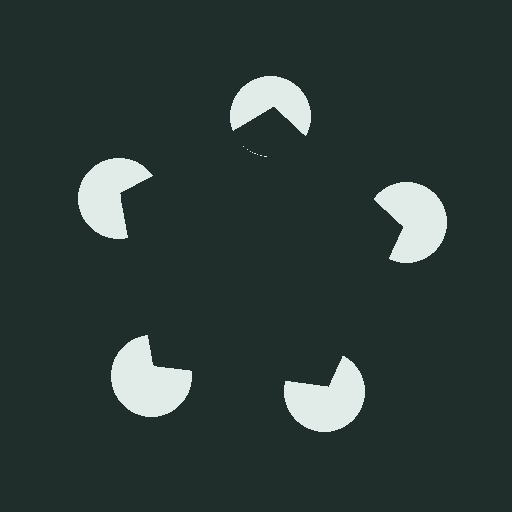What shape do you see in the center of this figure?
An illusory pentagon — its edges are inferred from the aligned wedge cuts in the pac-man discs, not physically drawn.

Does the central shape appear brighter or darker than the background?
It typically appears slightly darker than the background, even though no actual brightness change is drawn.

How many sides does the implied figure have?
5 sides.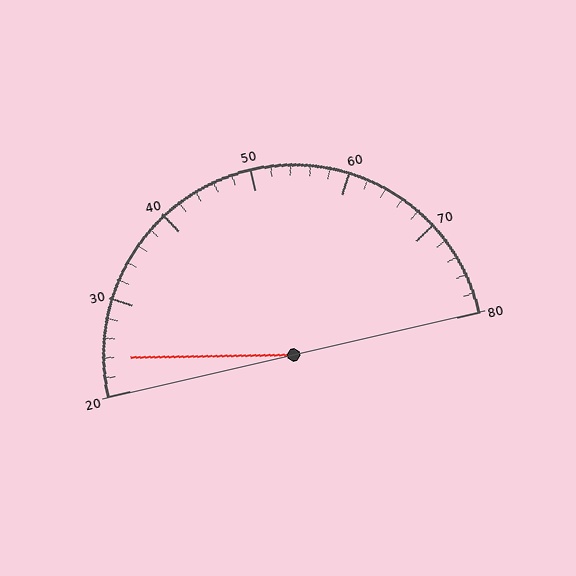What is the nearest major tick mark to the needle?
The nearest major tick mark is 20.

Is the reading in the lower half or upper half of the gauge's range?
The reading is in the lower half of the range (20 to 80).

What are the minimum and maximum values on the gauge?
The gauge ranges from 20 to 80.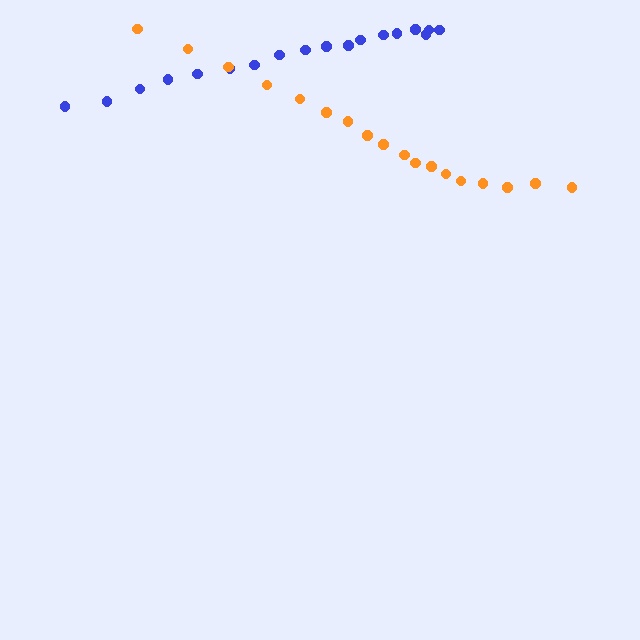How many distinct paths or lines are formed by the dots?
There are 2 distinct paths.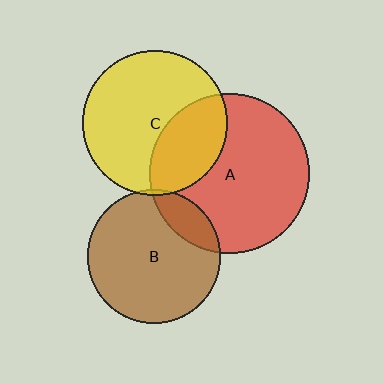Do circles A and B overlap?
Yes.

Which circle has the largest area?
Circle A (red).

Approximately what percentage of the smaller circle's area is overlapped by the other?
Approximately 15%.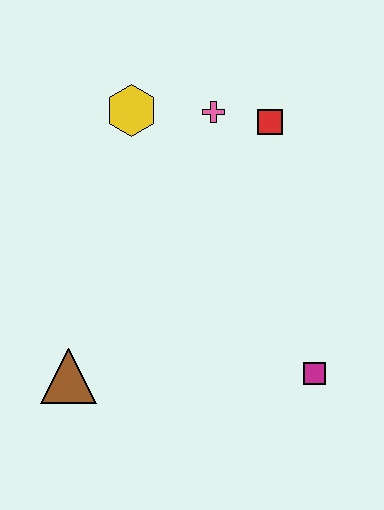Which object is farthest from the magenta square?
The yellow hexagon is farthest from the magenta square.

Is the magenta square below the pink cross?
Yes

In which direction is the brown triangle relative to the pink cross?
The brown triangle is below the pink cross.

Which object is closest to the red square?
The pink cross is closest to the red square.